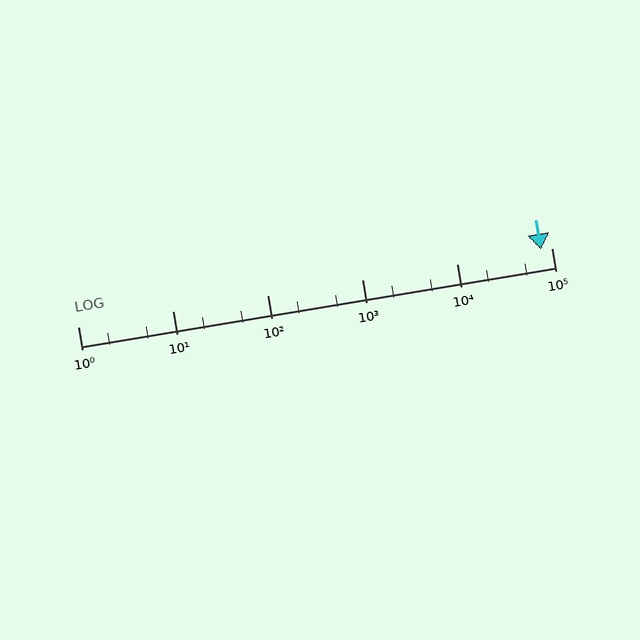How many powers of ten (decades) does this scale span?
The scale spans 5 decades, from 1 to 100000.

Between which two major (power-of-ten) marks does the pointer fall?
The pointer is between 10000 and 100000.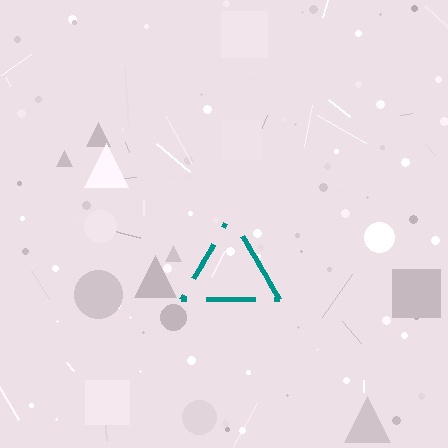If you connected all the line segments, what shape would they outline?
They would outline a triangle.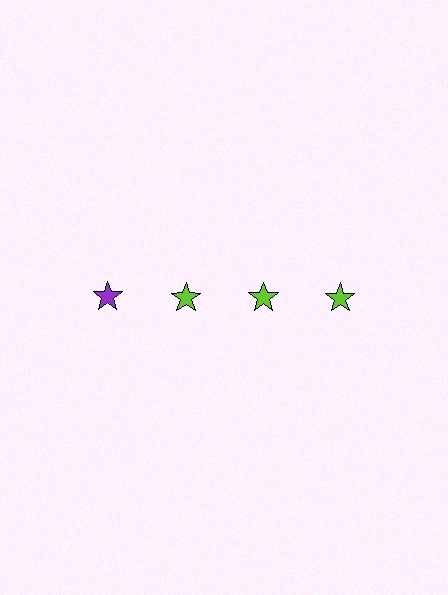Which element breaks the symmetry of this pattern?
The purple star in the top row, leftmost column breaks the symmetry. All other shapes are lime stars.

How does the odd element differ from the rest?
It has a different color: purple instead of lime.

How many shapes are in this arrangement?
There are 4 shapes arranged in a grid pattern.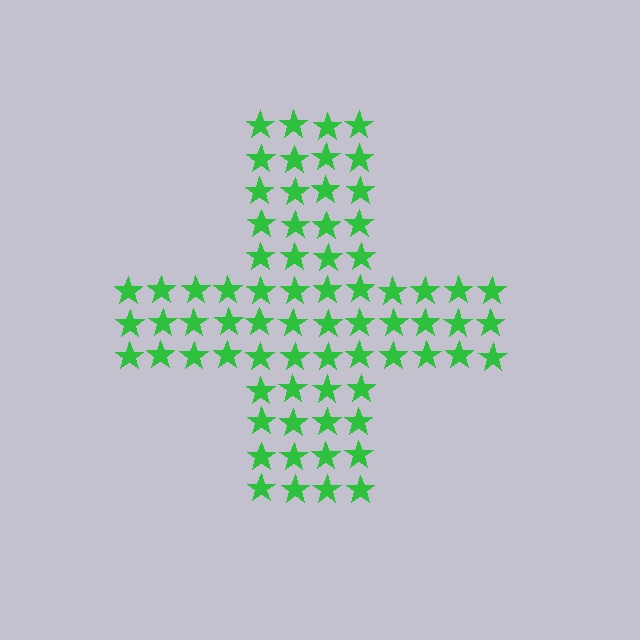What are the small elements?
The small elements are stars.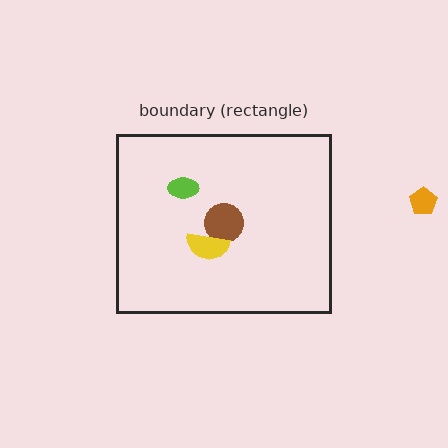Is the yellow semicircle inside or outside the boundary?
Inside.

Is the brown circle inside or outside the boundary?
Inside.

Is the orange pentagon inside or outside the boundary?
Outside.